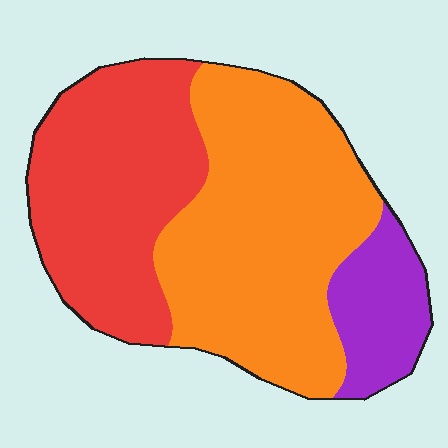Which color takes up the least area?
Purple, at roughly 15%.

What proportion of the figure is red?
Red takes up between a quarter and a half of the figure.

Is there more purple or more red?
Red.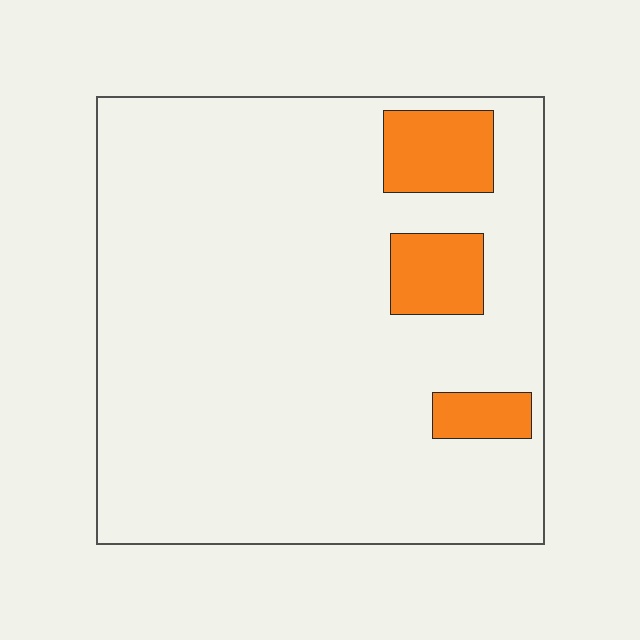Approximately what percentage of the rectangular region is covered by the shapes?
Approximately 10%.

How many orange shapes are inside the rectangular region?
3.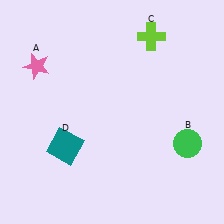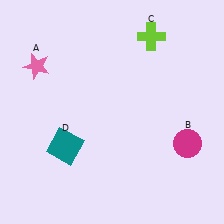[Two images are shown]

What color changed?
The circle (B) changed from green in Image 1 to magenta in Image 2.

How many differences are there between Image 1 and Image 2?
There is 1 difference between the two images.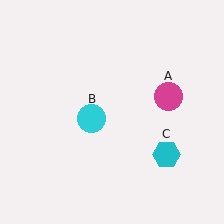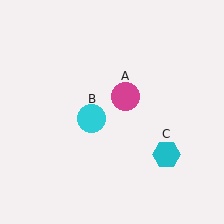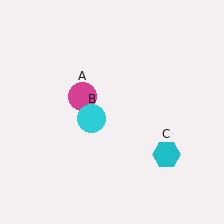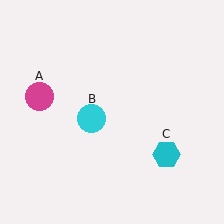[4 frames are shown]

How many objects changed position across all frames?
1 object changed position: magenta circle (object A).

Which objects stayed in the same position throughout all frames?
Cyan circle (object B) and cyan hexagon (object C) remained stationary.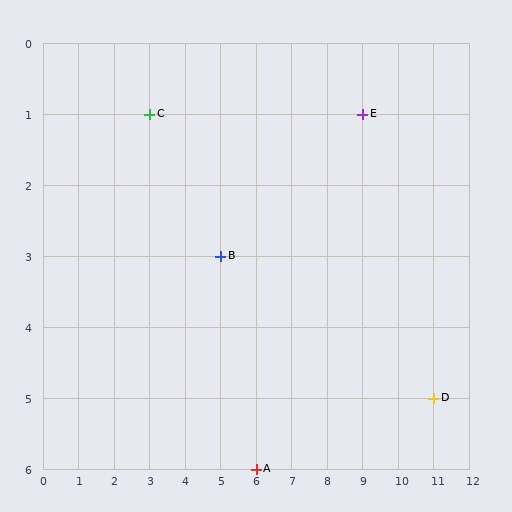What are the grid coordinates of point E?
Point E is at grid coordinates (9, 1).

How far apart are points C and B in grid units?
Points C and B are 2 columns and 2 rows apart (about 2.8 grid units diagonally).